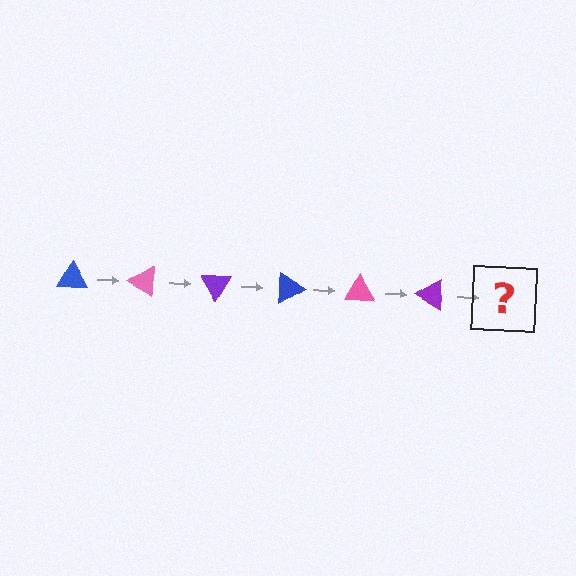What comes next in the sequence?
The next element should be a blue triangle, rotated 180 degrees from the start.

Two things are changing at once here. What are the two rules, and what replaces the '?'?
The two rules are that it rotates 30 degrees each step and the color cycles through blue, pink, and purple. The '?' should be a blue triangle, rotated 180 degrees from the start.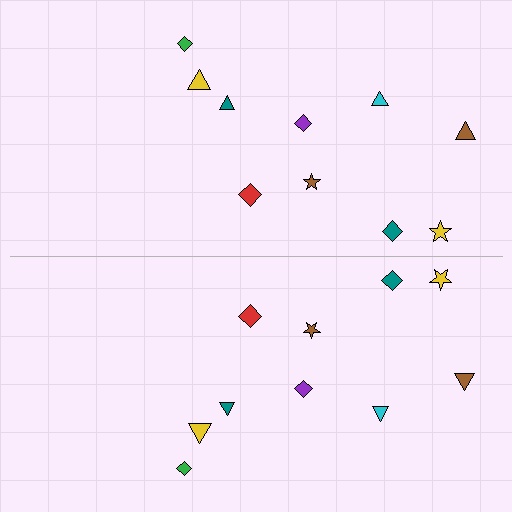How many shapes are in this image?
There are 20 shapes in this image.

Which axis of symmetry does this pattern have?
The pattern has a horizontal axis of symmetry running through the center of the image.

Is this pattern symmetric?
Yes, this pattern has bilateral (reflection) symmetry.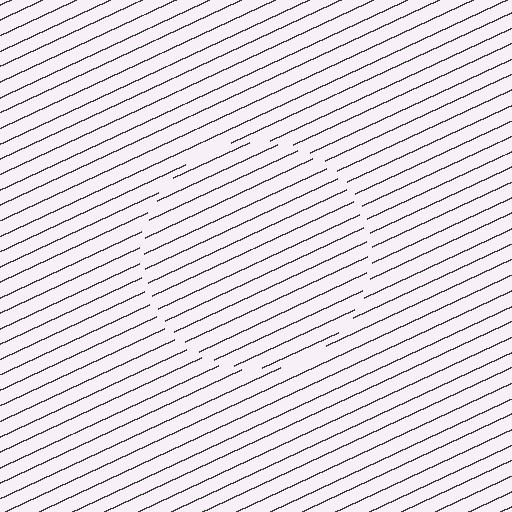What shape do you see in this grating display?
An illusory circle. The interior of the shape contains the same grating, shifted by half a period — the contour is defined by the phase discontinuity where line-ends from the inner and outer gratings abut.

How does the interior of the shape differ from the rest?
The interior of the shape contains the same grating, shifted by half a period — the contour is defined by the phase discontinuity where line-ends from the inner and outer gratings abut.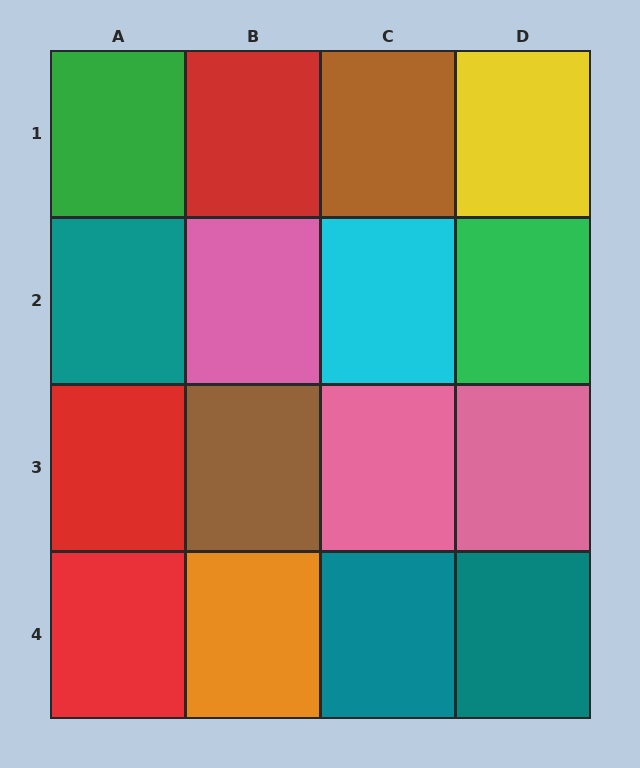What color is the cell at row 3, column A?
Red.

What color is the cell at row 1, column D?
Yellow.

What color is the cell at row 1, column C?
Brown.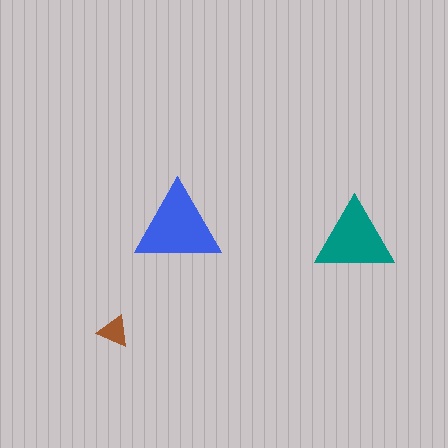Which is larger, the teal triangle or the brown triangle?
The teal one.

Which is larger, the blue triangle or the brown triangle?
The blue one.